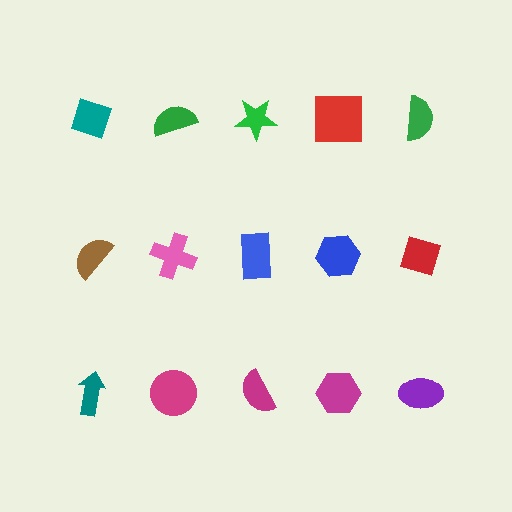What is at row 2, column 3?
A blue rectangle.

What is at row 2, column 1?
A brown semicircle.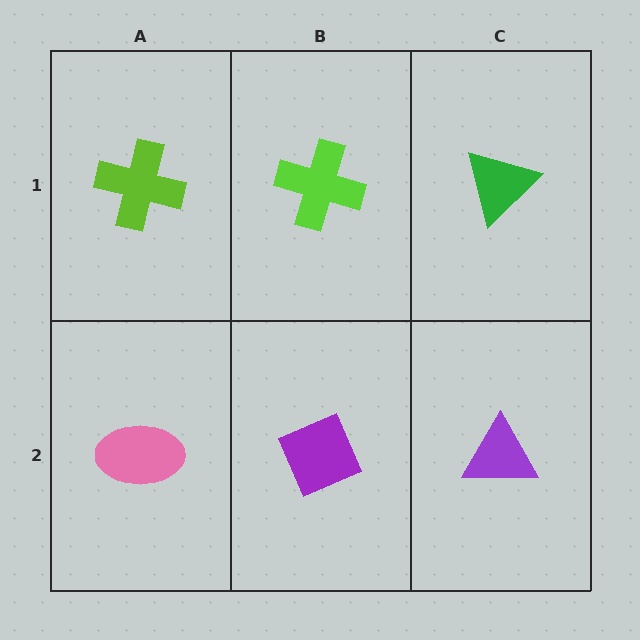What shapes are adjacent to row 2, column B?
A lime cross (row 1, column B), a pink ellipse (row 2, column A), a purple triangle (row 2, column C).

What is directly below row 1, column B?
A purple diamond.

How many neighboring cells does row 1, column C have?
2.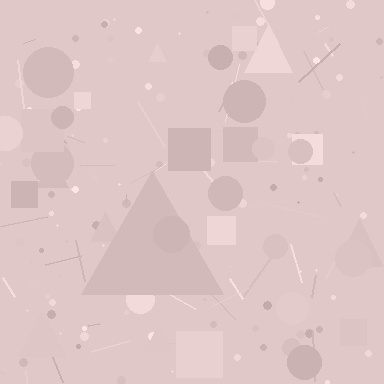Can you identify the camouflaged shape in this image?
The camouflaged shape is a triangle.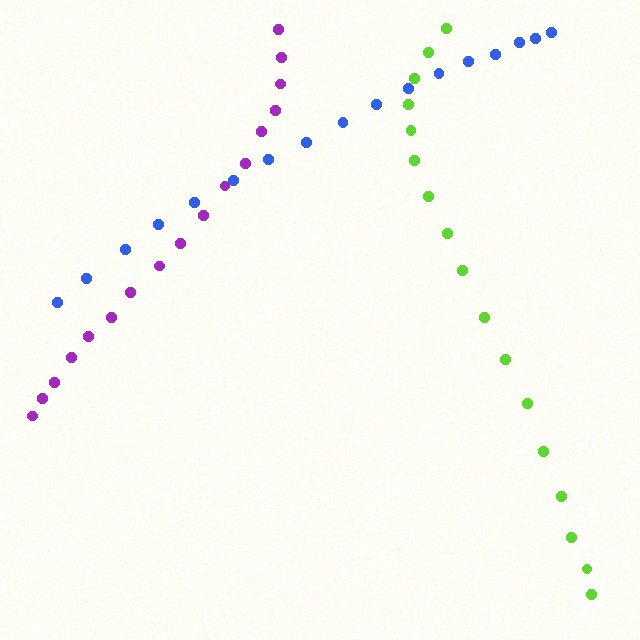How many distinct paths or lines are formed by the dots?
There are 3 distinct paths.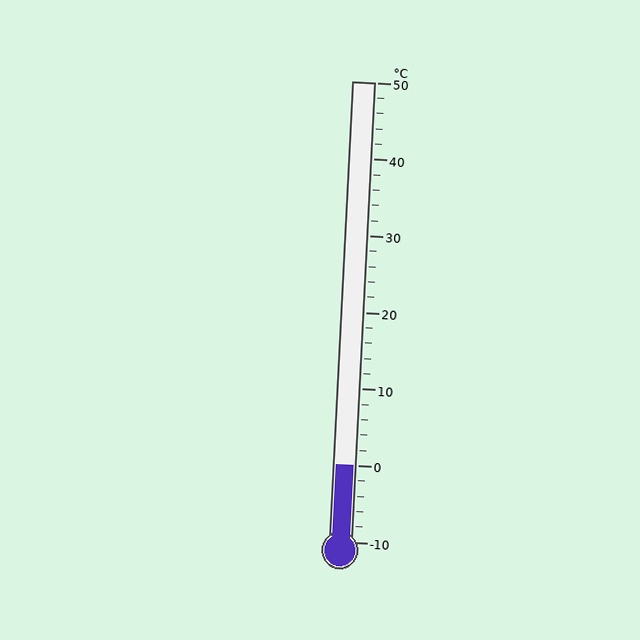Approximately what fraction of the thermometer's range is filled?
The thermometer is filled to approximately 15% of its range.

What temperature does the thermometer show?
The thermometer shows approximately 0°C.